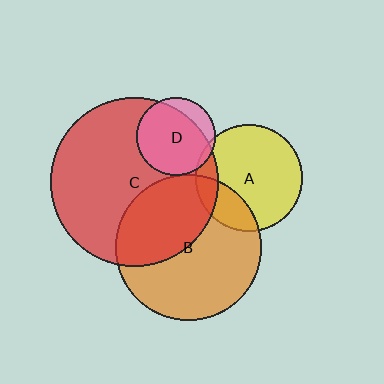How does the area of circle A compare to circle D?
Approximately 1.9 times.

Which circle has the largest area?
Circle C (red).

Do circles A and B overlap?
Yes.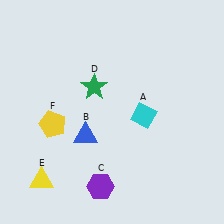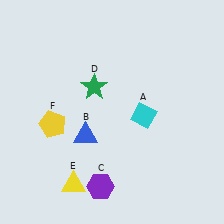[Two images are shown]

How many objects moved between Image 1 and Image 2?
1 object moved between the two images.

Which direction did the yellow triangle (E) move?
The yellow triangle (E) moved right.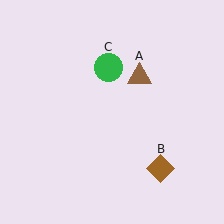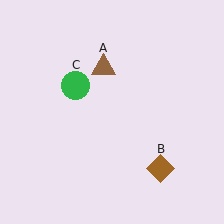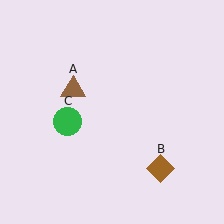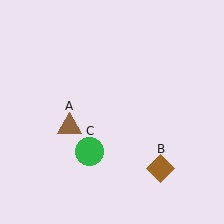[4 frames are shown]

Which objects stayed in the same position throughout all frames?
Brown diamond (object B) remained stationary.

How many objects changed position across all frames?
2 objects changed position: brown triangle (object A), green circle (object C).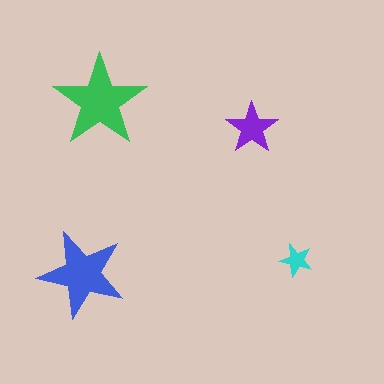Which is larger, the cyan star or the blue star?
The blue one.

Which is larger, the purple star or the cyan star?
The purple one.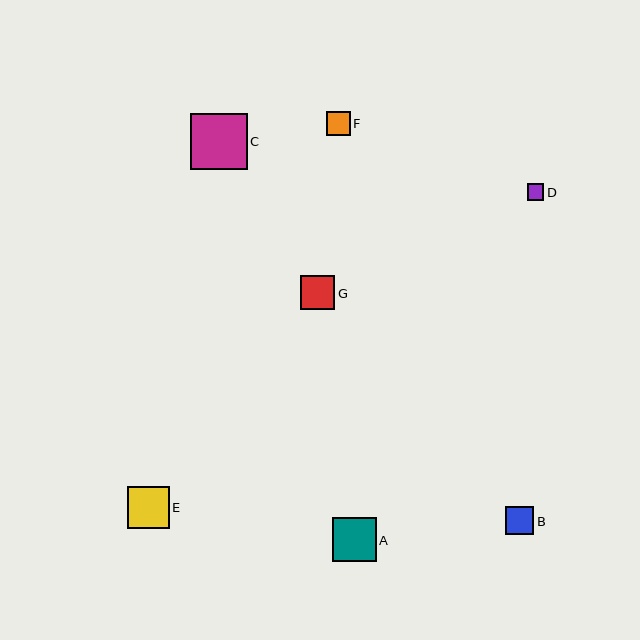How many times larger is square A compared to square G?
Square A is approximately 1.3 times the size of square G.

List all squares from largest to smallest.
From largest to smallest: C, A, E, G, B, F, D.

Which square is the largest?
Square C is the largest with a size of approximately 56 pixels.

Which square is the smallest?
Square D is the smallest with a size of approximately 17 pixels.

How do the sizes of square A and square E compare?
Square A and square E are approximately the same size.